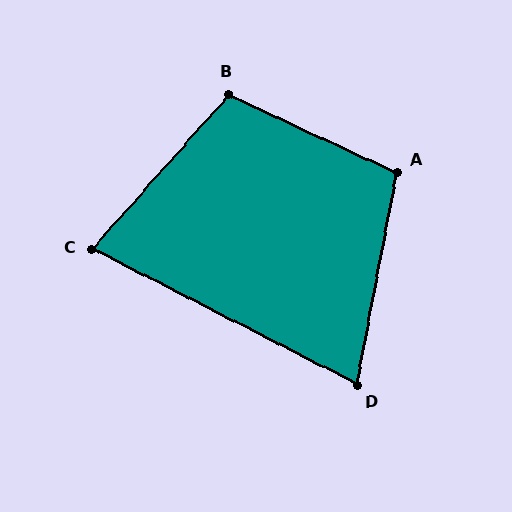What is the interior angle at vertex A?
Approximately 104 degrees (obtuse).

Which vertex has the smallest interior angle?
D, at approximately 73 degrees.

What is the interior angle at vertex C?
Approximately 76 degrees (acute).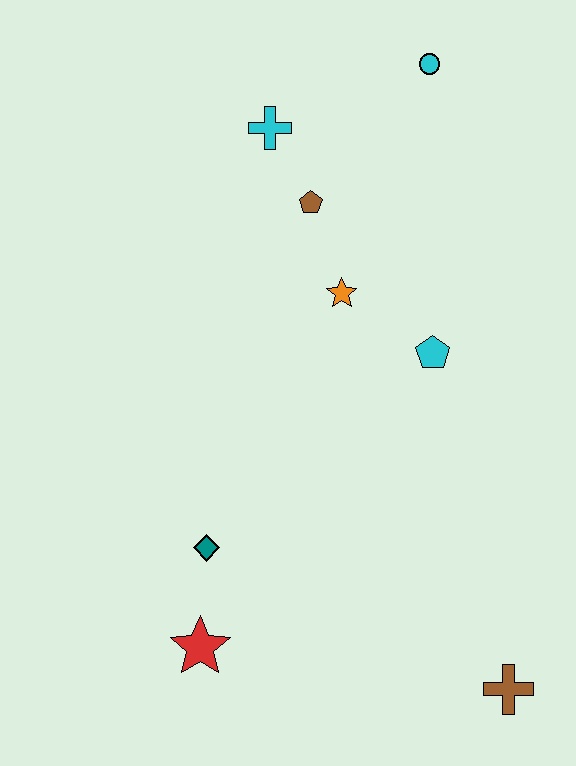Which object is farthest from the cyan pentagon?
The red star is farthest from the cyan pentagon.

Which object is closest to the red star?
The teal diamond is closest to the red star.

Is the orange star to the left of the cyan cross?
No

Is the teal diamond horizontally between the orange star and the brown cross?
No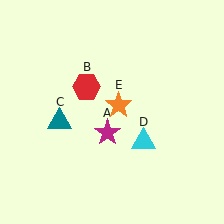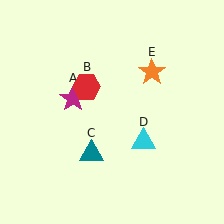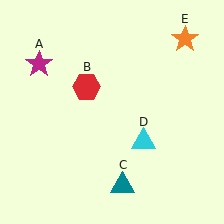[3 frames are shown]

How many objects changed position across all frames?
3 objects changed position: magenta star (object A), teal triangle (object C), orange star (object E).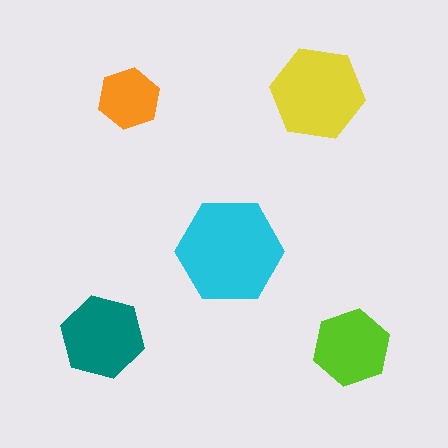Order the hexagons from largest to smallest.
the cyan one, the yellow one, the teal one, the lime one, the orange one.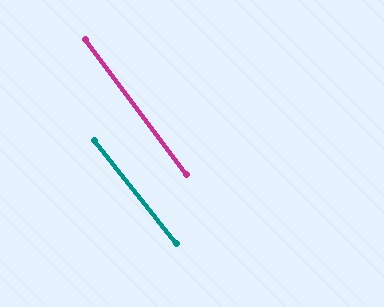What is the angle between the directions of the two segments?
Approximately 2 degrees.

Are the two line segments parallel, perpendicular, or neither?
Parallel — their directions differ by only 1.7°.